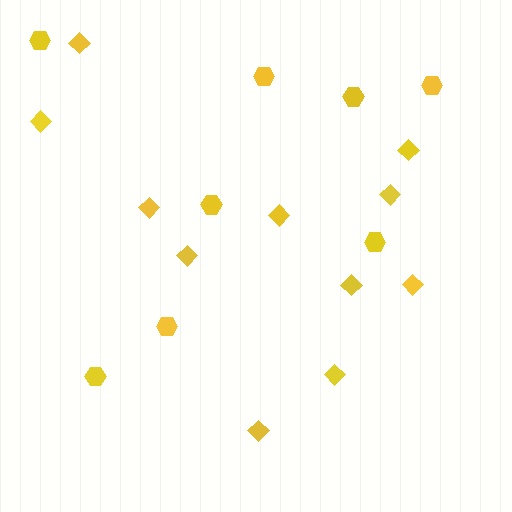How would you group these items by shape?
There are 2 groups: one group of diamonds (11) and one group of hexagons (8).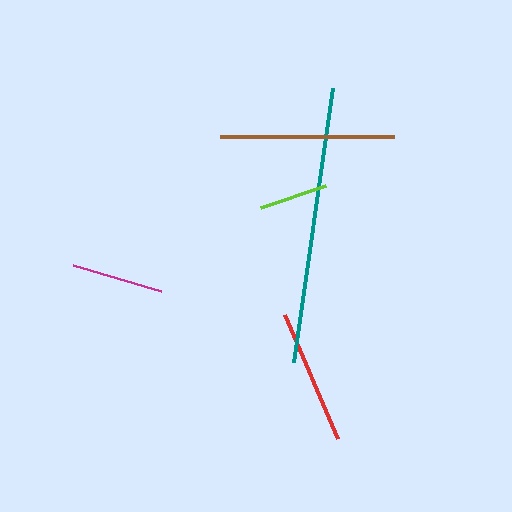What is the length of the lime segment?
The lime segment is approximately 69 pixels long.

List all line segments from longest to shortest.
From longest to shortest: teal, brown, red, magenta, lime.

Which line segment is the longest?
The teal line is the longest at approximately 276 pixels.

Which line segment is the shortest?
The lime line is the shortest at approximately 69 pixels.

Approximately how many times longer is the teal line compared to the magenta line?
The teal line is approximately 3.0 times the length of the magenta line.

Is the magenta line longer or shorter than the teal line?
The teal line is longer than the magenta line.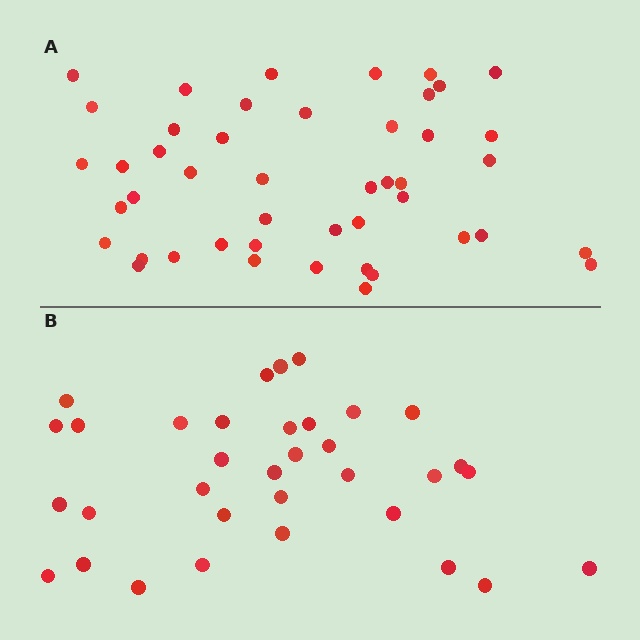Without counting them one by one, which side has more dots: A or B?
Region A (the top region) has more dots.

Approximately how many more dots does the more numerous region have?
Region A has roughly 12 or so more dots than region B.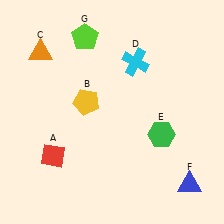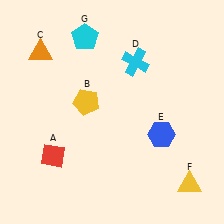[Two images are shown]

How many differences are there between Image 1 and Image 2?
There are 3 differences between the two images.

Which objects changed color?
E changed from green to blue. F changed from blue to yellow. G changed from lime to cyan.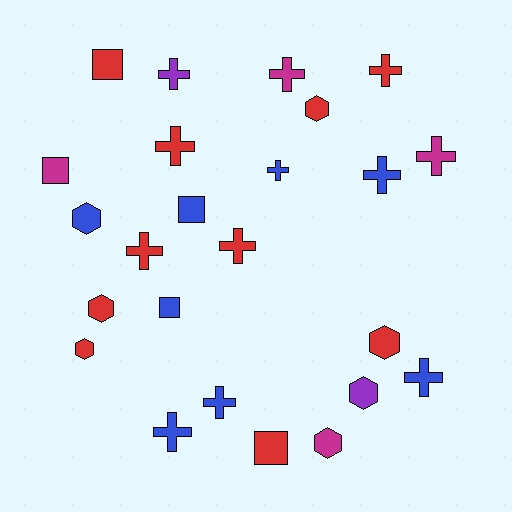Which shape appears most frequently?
Cross, with 12 objects.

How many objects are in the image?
There are 24 objects.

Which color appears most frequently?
Red, with 10 objects.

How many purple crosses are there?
There is 1 purple cross.